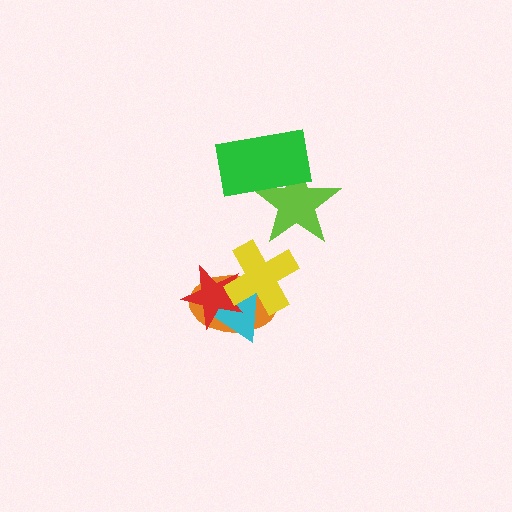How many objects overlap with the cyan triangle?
3 objects overlap with the cyan triangle.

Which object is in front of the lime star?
The green rectangle is in front of the lime star.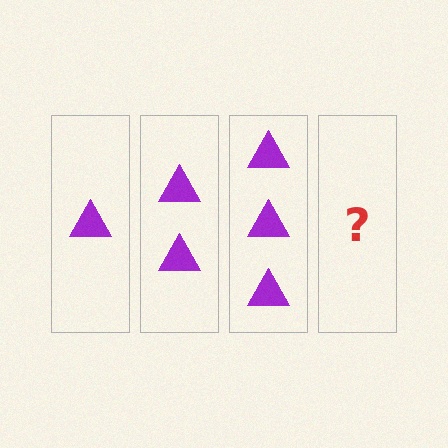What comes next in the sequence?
The next element should be 4 triangles.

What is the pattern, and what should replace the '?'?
The pattern is that each step adds one more triangle. The '?' should be 4 triangles.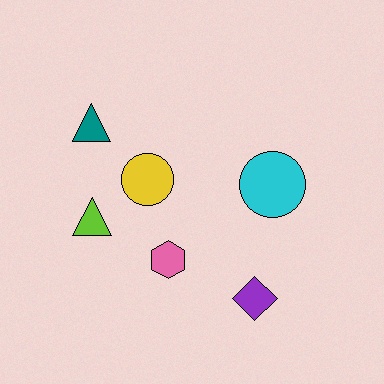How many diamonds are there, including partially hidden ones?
There is 1 diamond.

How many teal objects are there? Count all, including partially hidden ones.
There is 1 teal object.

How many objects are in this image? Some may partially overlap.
There are 6 objects.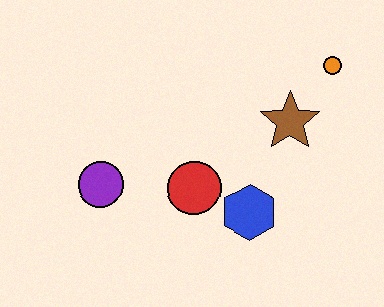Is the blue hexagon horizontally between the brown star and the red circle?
Yes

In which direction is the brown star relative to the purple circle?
The brown star is to the right of the purple circle.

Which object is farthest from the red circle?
The orange circle is farthest from the red circle.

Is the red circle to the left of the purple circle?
No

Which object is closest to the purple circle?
The red circle is closest to the purple circle.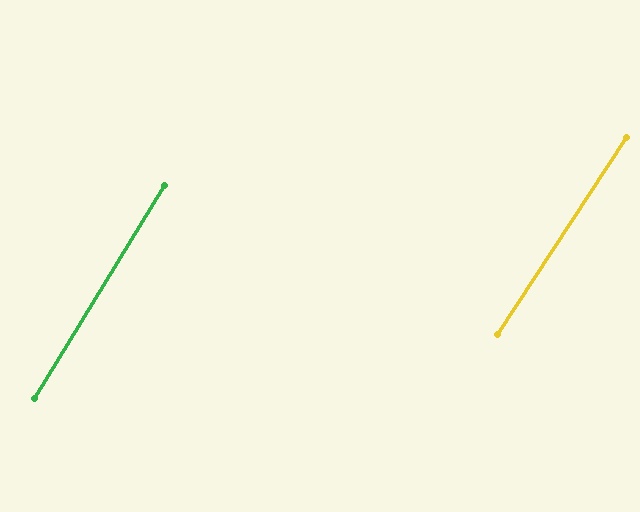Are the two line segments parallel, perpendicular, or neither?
Parallel — their directions differ by only 1.6°.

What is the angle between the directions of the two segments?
Approximately 2 degrees.